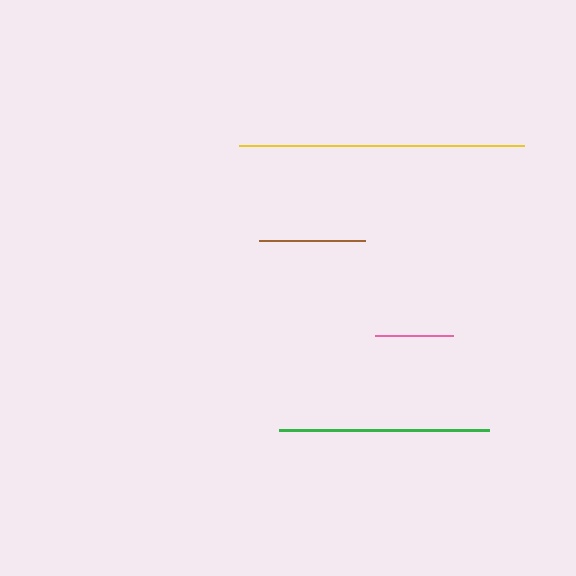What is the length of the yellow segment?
The yellow segment is approximately 285 pixels long.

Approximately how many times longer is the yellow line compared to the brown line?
The yellow line is approximately 2.7 times the length of the brown line.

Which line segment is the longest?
The yellow line is the longest at approximately 285 pixels.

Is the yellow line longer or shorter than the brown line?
The yellow line is longer than the brown line.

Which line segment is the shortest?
The pink line is the shortest at approximately 79 pixels.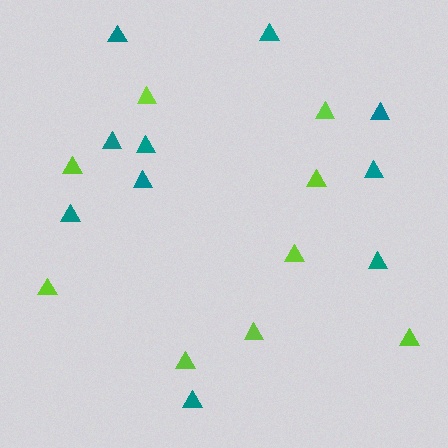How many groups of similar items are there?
There are 2 groups: one group of lime triangles (9) and one group of teal triangles (10).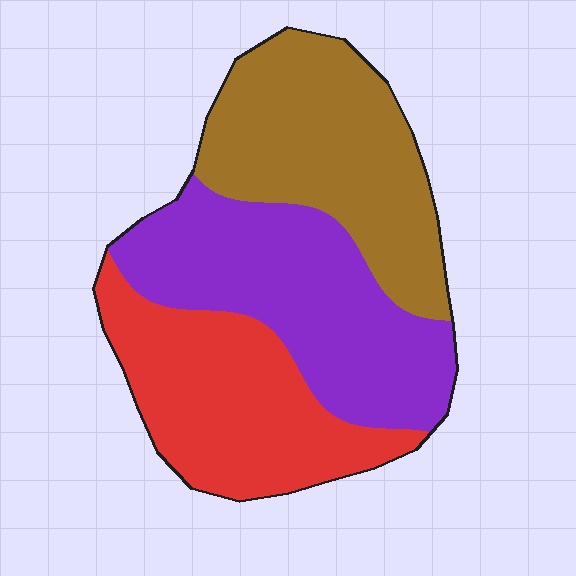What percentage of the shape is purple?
Purple covers about 35% of the shape.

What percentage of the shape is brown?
Brown covers about 35% of the shape.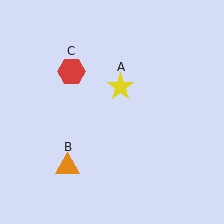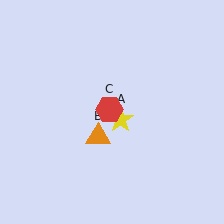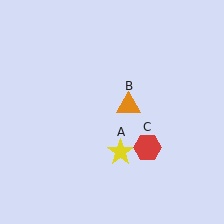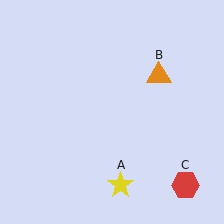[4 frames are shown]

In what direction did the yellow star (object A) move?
The yellow star (object A) moved down.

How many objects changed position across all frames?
3 objects changed position: yellow star (object A), orange triangle (object B), red hexagon (object C).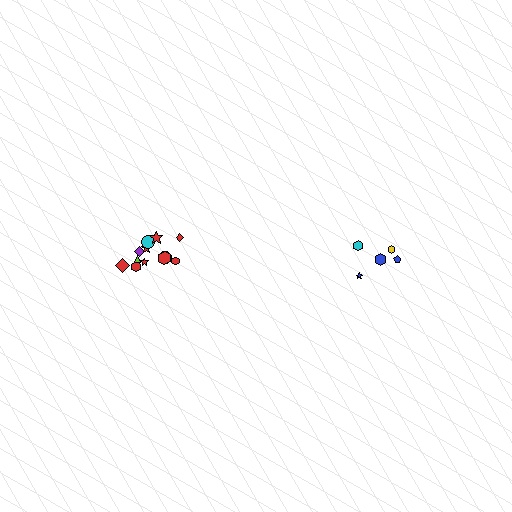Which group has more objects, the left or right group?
The left group.